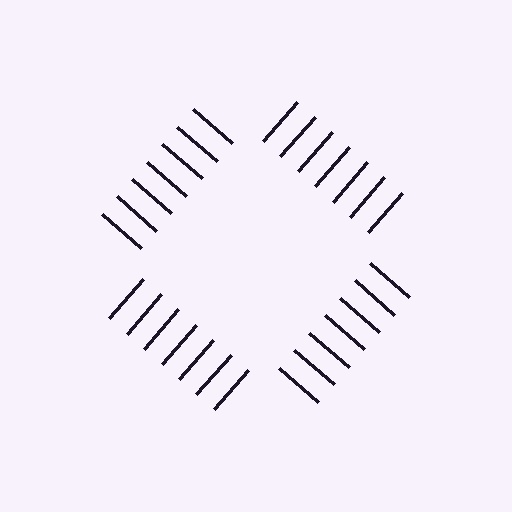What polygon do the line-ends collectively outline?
An illusory square — the line segments terminate on its edges but no continuous stroke is drawn.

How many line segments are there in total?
28 — 7 along each of the 4 edges.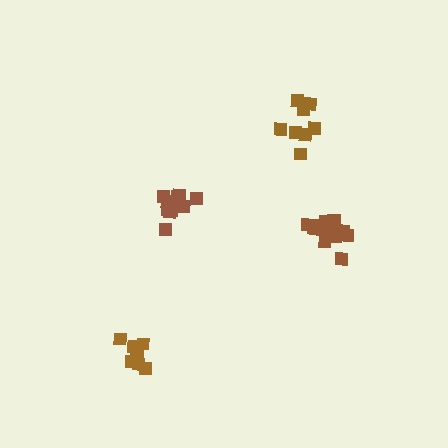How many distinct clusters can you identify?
There are 4 distinct clusters.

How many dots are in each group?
Group 1: 8 dots, Group 2: 11 dots, Group 3: 8 dots, Group 4: 14 dots (41 total).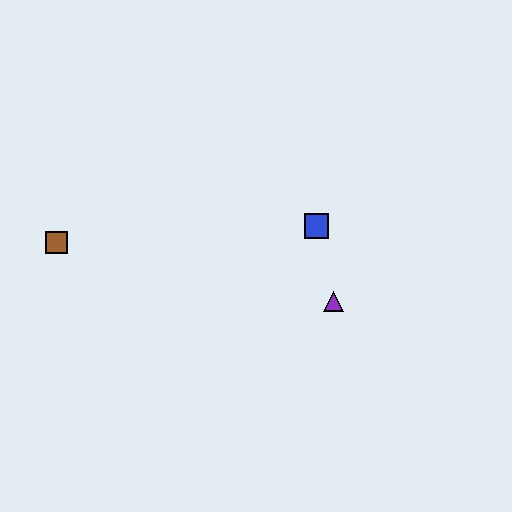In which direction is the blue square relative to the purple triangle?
The blue square is above the purple triangle.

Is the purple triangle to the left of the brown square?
No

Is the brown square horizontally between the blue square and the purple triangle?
No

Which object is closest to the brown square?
The blue square is closest to the brown square.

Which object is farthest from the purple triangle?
The brown square is farthest from the purple triangle.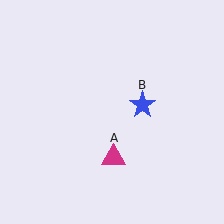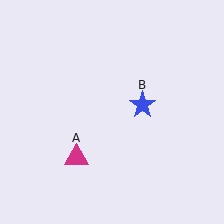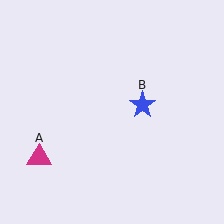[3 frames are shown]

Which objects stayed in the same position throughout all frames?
Blue star (object B) remained stationary.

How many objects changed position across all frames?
1 object changed position: magenta triangle (object A).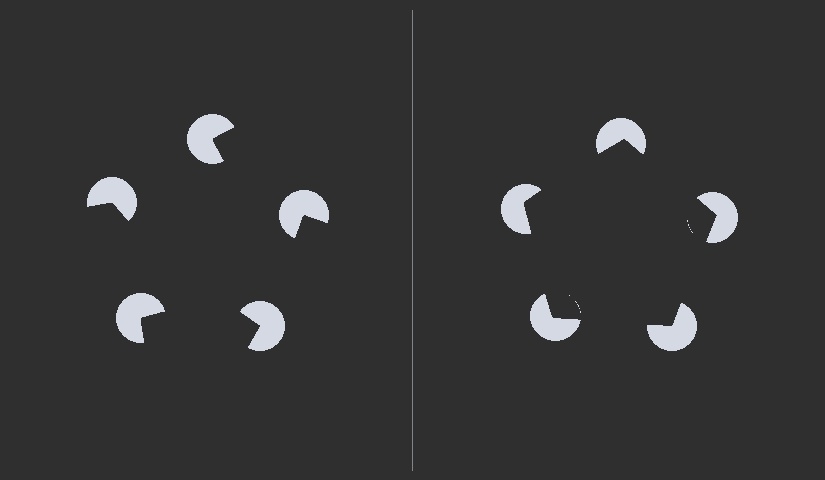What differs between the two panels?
The pac-man discs are positioned identically on both sides; only the wedge orientations differ. On the right they align to a pentagon; on the left they are misaligned.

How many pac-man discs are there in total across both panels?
10 — 5 on each side.